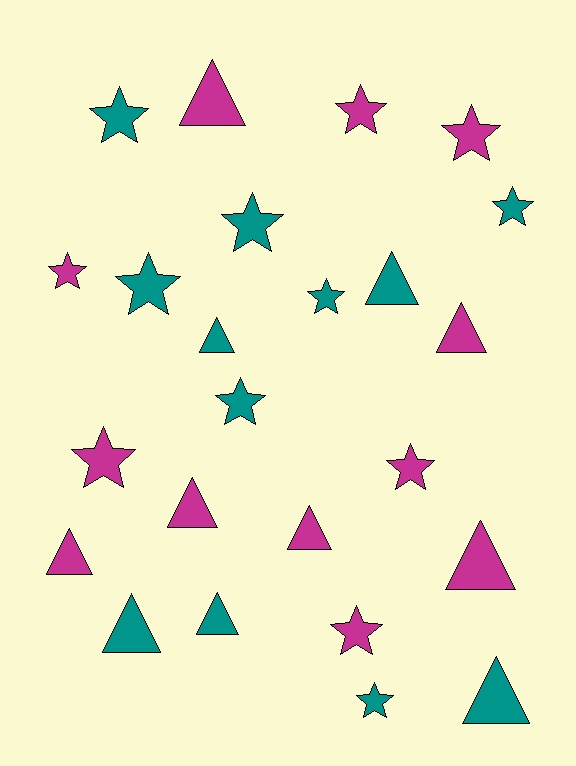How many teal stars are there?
There are 7 teal stars.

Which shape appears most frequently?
Star, with 13 objects.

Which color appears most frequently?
Teal, with 12 objects.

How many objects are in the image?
There are 24 objects.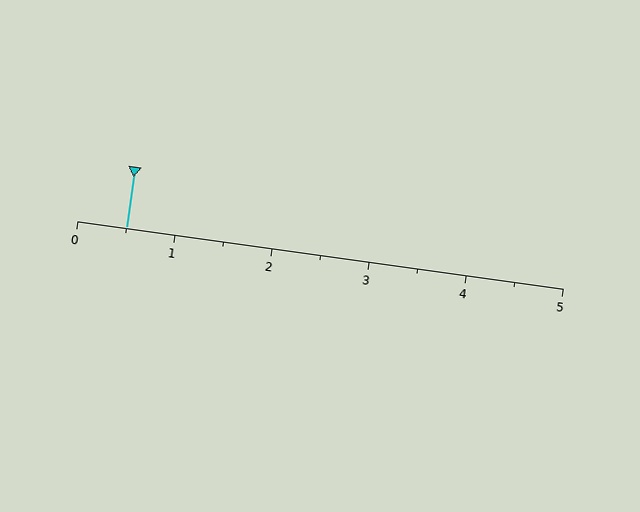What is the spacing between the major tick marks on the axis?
The major ticks are spaced 1 apart.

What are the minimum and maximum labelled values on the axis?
The axis runs from 0 to 5.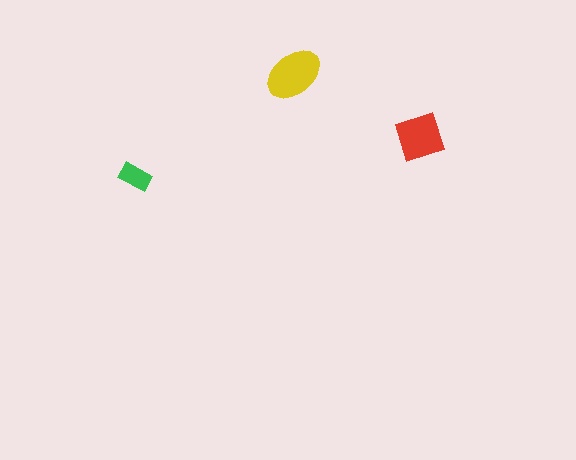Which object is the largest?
The yellow ellipse.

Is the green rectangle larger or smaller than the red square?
Smaller.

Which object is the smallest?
The green rectangle.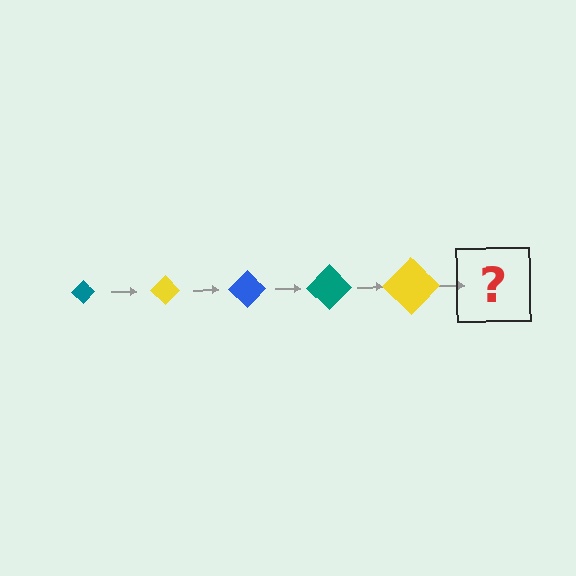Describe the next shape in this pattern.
It should be a blue diamond, larger than the previous one.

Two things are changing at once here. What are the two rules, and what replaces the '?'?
The two rules are that the diamond grows larger each step and the color cycles through teal, yellow, and blue. The '?' should be a blue diamond, larger than the previous one.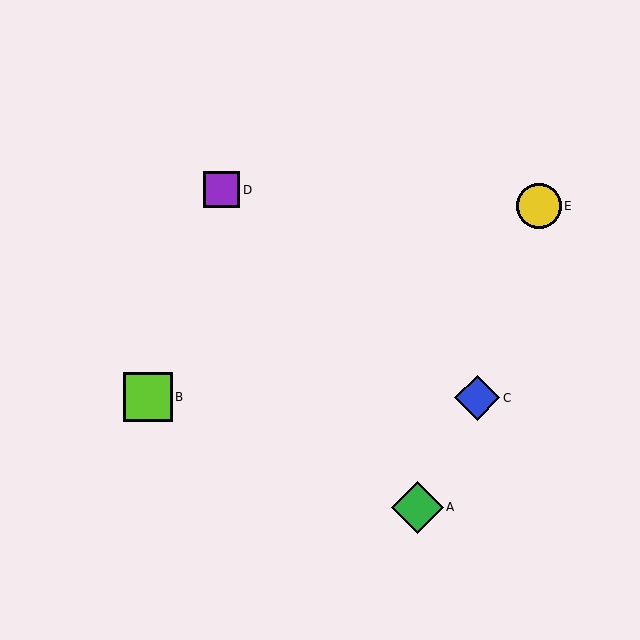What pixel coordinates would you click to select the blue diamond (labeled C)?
Click at (477, 398) to select the blue diamond C.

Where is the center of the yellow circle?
The center of the yellow circle is at (539, 206).